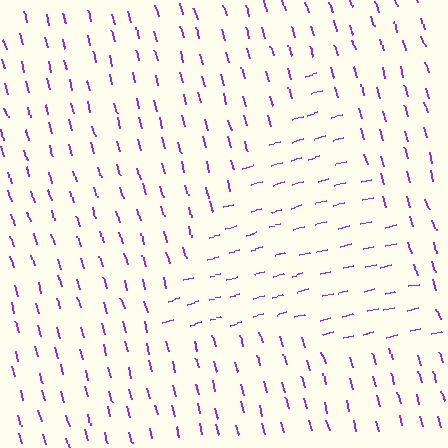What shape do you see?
I see a triangle.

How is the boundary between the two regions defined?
The boundary is defined purely by a change in line orientation (approximately 88 degrees difference). All lines are the same color and thickness.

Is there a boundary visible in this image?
Yes, there is a texture boundary formed by a change in line orientation.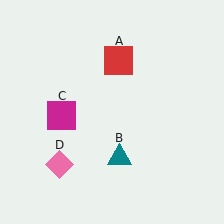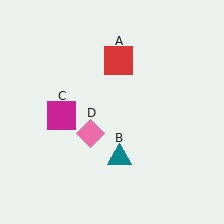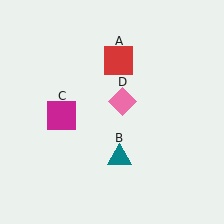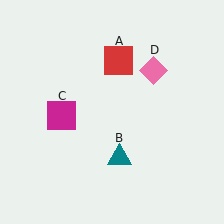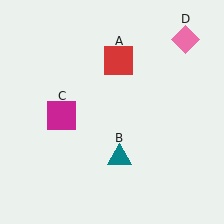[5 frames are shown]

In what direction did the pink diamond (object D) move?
The pink diamond (object D) moved up and to the right.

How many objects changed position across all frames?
1 object changed position: pink diamond (object D).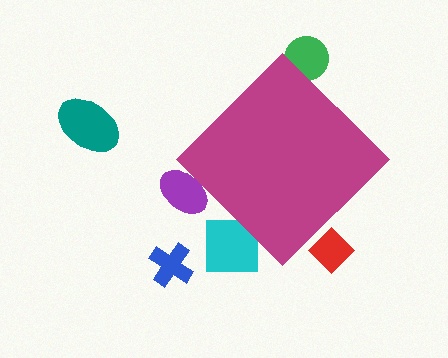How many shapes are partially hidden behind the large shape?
4 shapes are partially hidden.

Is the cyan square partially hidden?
Yes, the cyan square is partially hidden behind the magenta diamond.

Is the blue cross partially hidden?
No, the blue cross is fully visible.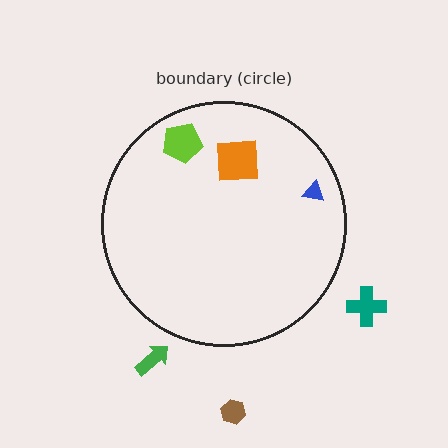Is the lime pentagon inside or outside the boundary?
Inside.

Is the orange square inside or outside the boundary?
Inside.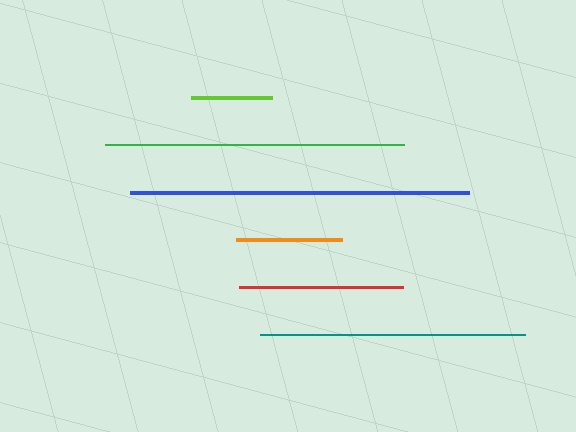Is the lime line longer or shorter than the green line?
The green line is longer than the lime line.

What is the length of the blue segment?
The blue segment is approximately 338 pixels long.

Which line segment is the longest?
The blue line is the longest at approximately 338 pixels.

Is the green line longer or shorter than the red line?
The green line is longer than the red line.